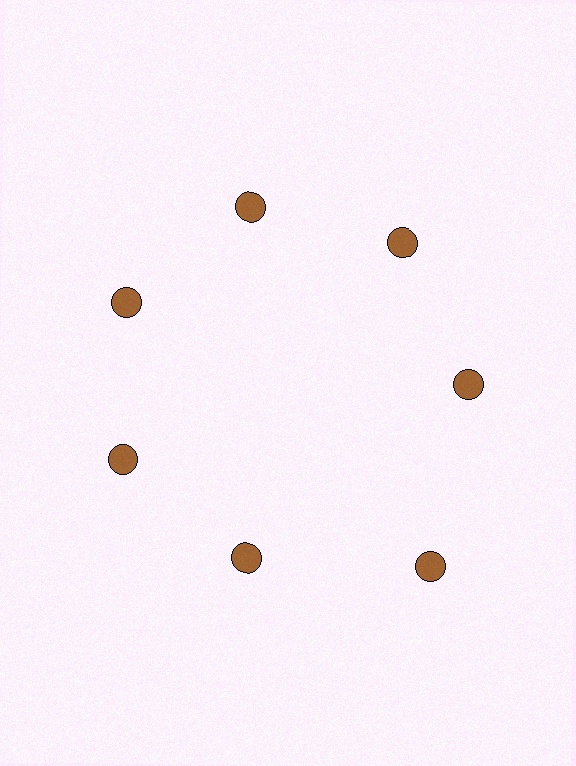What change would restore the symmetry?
The symmetry would be restored by moving it inward, back onto the ring so that all 7 circles sit at equal angles and equal distance from the center.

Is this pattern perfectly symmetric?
No. The 7 brown circles are arranged in a ring, but one element near the 5 o'clock position is pushed outward from the center, breaking the 7-fold rotational symmetry.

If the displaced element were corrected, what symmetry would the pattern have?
It would have 7-fold rotational symmetry — the pattern would map onto itself every 51 degrees.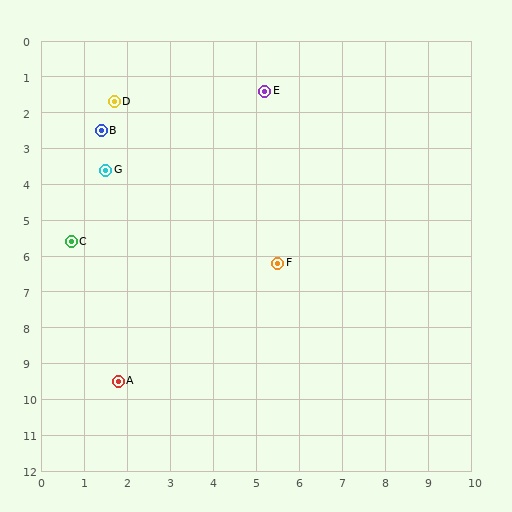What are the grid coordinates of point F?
Point F is at approximately (5.5, 6.2).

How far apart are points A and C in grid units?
Points A and C are about 4.1 grid units apart.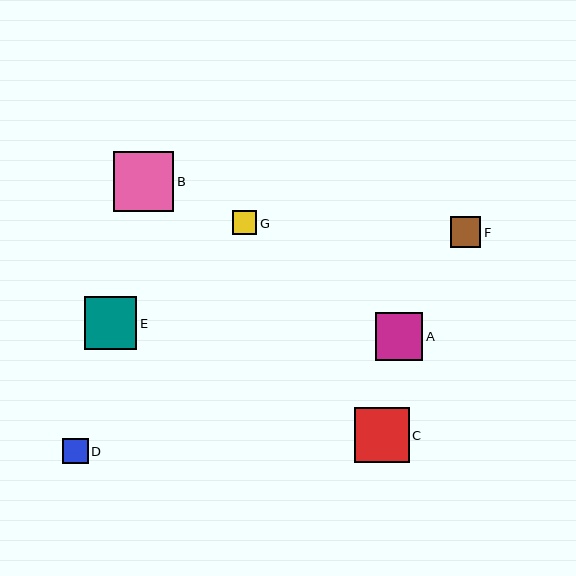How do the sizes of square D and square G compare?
Square D and square G are approximately the same size.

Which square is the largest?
Square B is the largest with a size of approximately 60 pixels.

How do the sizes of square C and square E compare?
Square C and square E are approximately the same size.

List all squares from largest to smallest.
From largest to smallest: B, C, E, A, F, D, G.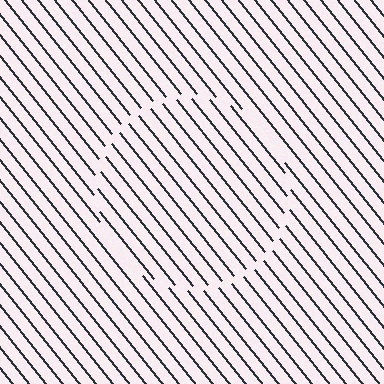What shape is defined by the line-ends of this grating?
An illusory circle. The interior of the shape contains the same grating, shifted by half a period — the contour is defined by the phase discontinuity where line-ends from the inner and outer gratings abut.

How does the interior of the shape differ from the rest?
The interior of the shape contains the same grating, shifted by half a period — the contour is defined by the phase discontinuity where line-ends from the inner and outer gratings abut.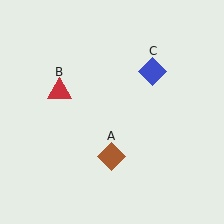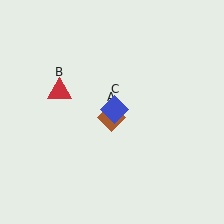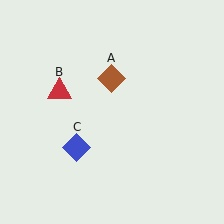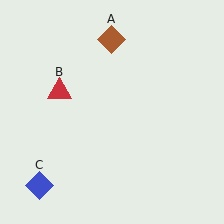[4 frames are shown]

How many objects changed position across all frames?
2 objects changed position: brown diamond (object A), blue diamond (object C).